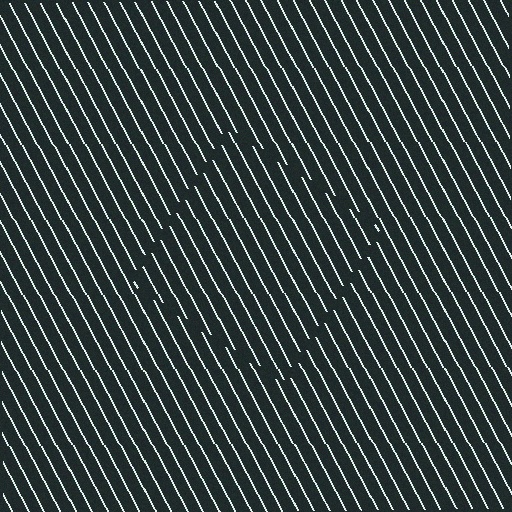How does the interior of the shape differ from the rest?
The interior of the shape contains the same grating, shifted by half a period — the contour is defined by the phase discontinuity where line-ends from the inner and outer gratings abut.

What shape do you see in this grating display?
An illusory square. The interior of the shape contains the same grating, shifted by half a period — the contour is defined by the phase discontinuity where line-ends from the inner and outer gratings abut.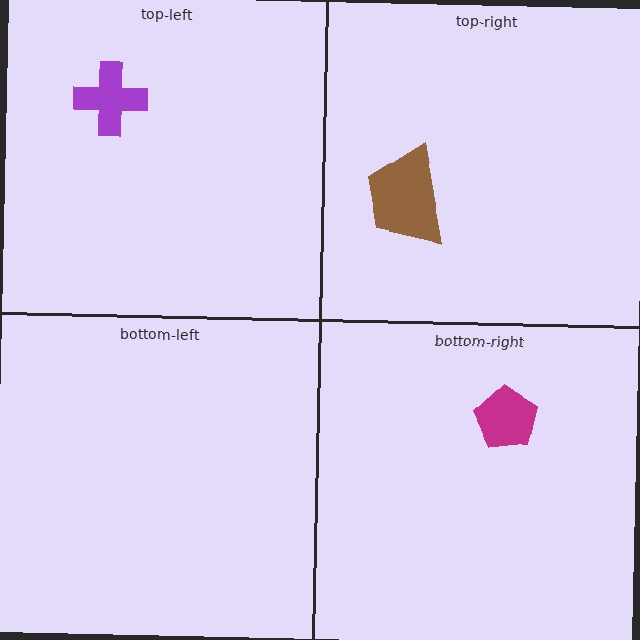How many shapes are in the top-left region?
1.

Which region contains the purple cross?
The top-left region.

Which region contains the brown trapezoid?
The top-right region.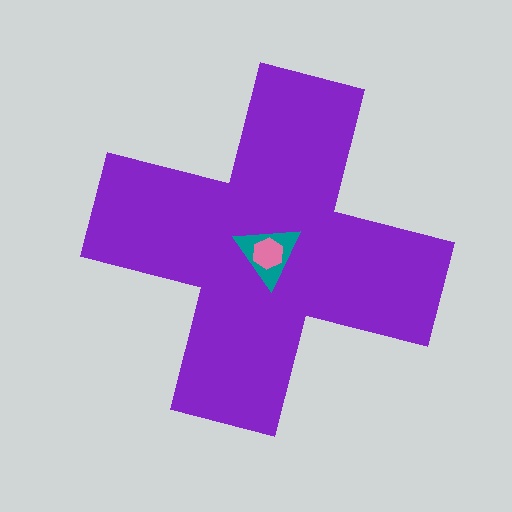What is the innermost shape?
The pink hexagon.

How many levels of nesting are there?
3.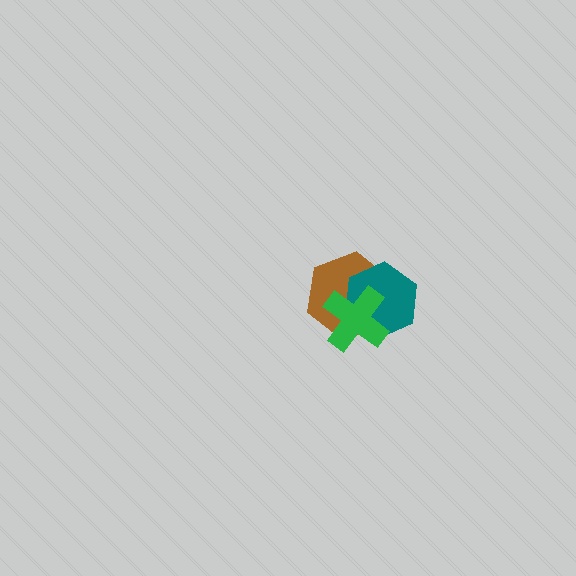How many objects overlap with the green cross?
2 objects overlap with the green cross.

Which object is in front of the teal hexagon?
The green cross is in front of the teal hexagon.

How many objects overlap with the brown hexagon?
2 objects overlap with the brown hexagon.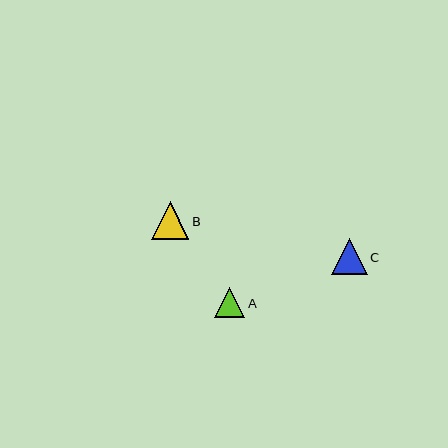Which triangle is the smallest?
Triangle A is the smallest with a size of approximately 30 pixels.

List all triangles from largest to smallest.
From largest to smallest: B, C, A.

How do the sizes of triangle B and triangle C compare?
Triangle B and triangle C are approximately the same size.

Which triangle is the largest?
Triangle B is the largest with a size of approximately 38 pixels.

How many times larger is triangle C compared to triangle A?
Triangle C is approximately 1.2 times the size of triangle A.